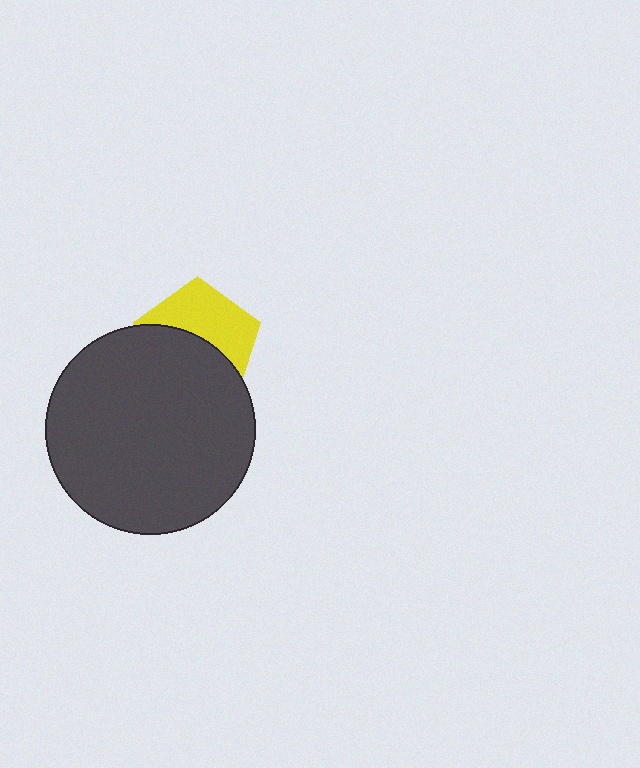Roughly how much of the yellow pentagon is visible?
About half of it is visible (roughly 48%).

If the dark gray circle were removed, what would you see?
You would see the complete yellow pentagon.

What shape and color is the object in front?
The object in front is a dark gray circle.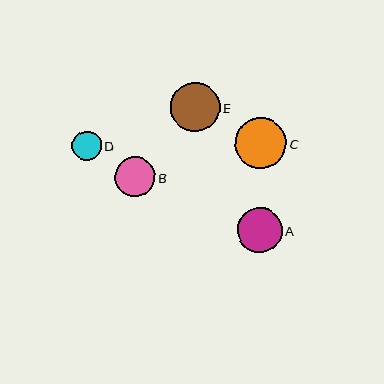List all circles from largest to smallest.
From largest to smallest: C, E, A, B, D.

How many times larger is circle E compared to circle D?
Circle E is approximately 1.7 times the size of circle D.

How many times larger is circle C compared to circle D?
Circle C is approximately 1.7 times the size of circle D.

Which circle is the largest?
Circle C is the largest with a size of approximately 51 pixels.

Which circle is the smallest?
Circle D is the smallest with a size of approximately 29 pixels.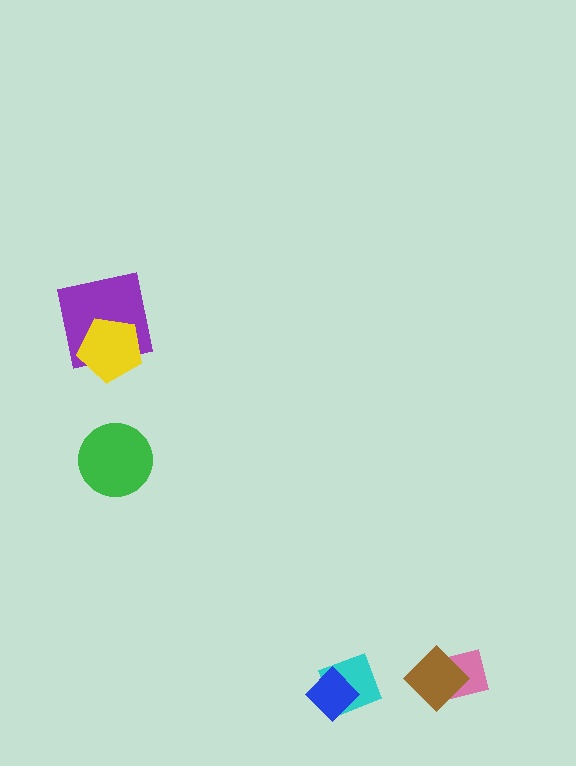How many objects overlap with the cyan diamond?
1 object overlaps with the cyan diamond.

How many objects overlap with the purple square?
1 object overlaps with the purple square.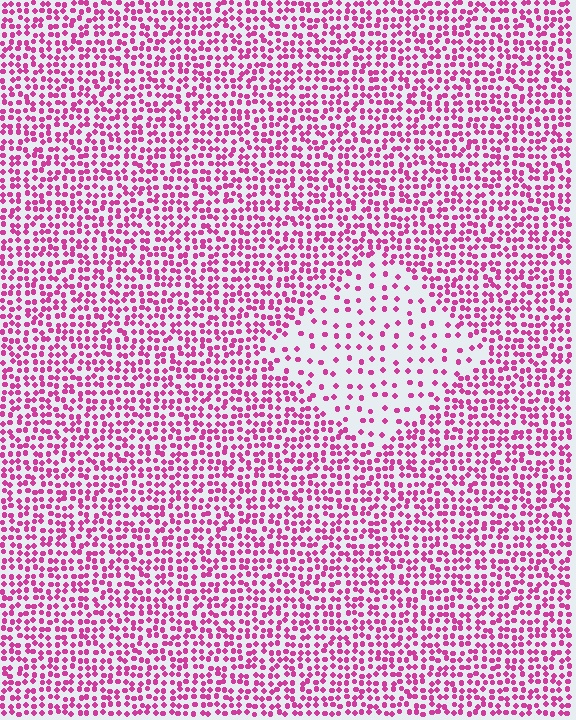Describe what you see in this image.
The image contains small magenta elements arranged at two different densities. A diamond-shaped region is visible where the elements are less densely packed than the surrounding area.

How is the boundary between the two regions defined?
The boundary is defined by a change in element density (approximately 2.6x ratio). All elements are the same color, size, and shape.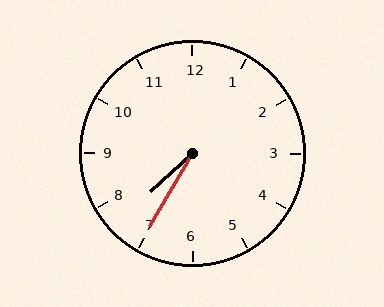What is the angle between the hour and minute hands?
Approximately 18 degrees.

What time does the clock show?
7:35.